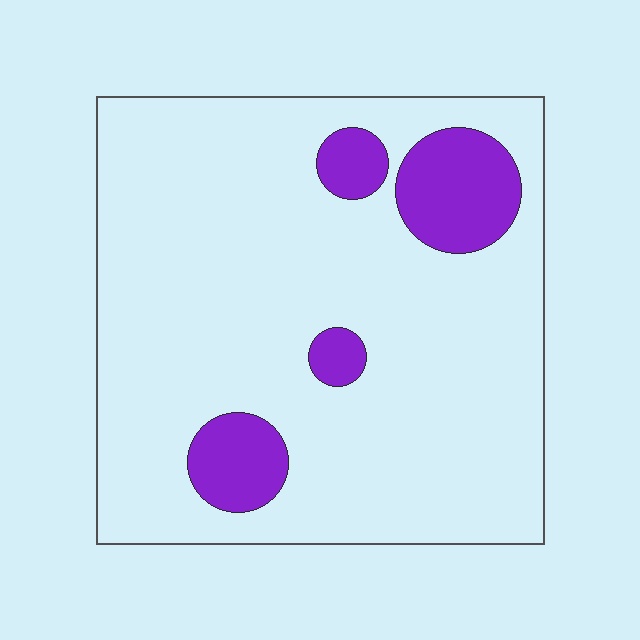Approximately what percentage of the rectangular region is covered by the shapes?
Approximately 15%.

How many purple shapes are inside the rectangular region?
4.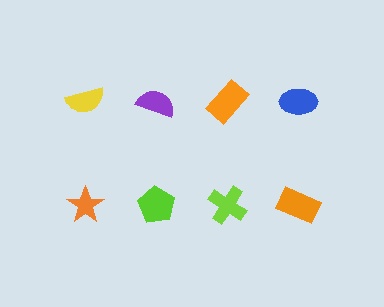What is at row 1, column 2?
A purple semicircle.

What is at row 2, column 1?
An orange star.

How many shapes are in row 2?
4 shapes.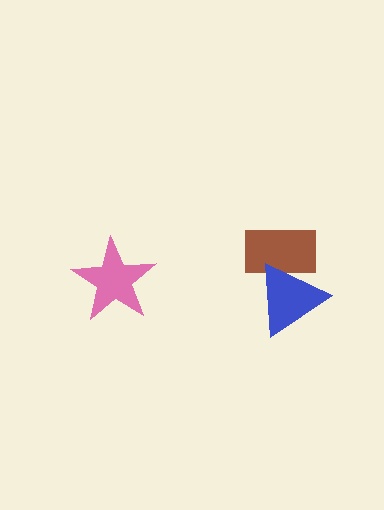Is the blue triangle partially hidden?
No, no other shape covers it.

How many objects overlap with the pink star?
0 objects overlap with the pink star.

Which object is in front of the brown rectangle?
The blue triangle is in front of the brown rectangle.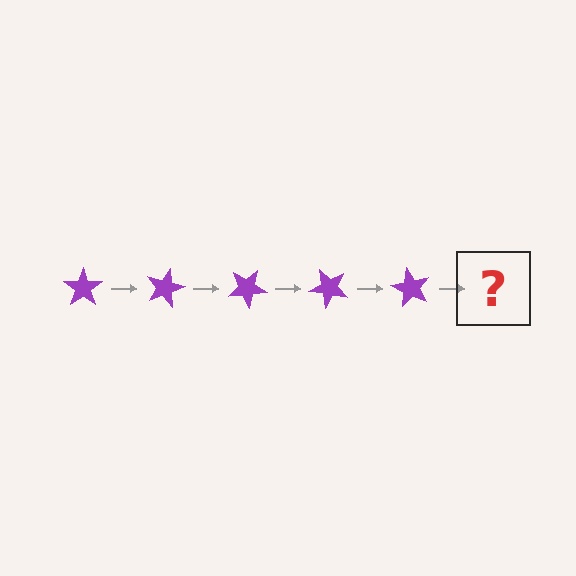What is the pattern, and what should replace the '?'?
The pattern is that the star rotates 15 degrees each step. The '?' should be a purple star rotated 75 degrees.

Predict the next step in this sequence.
The next step is a purple star rotated 75 degrees.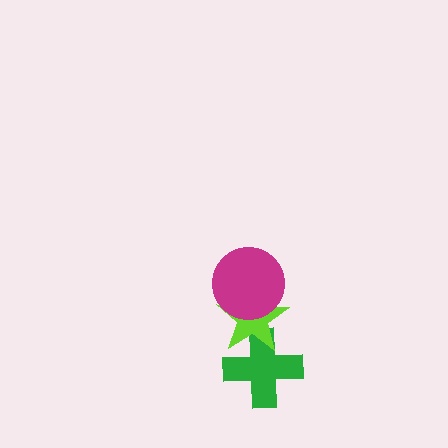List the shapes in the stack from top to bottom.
From top to bottom: the magenta circle, the lime star, the green cross.